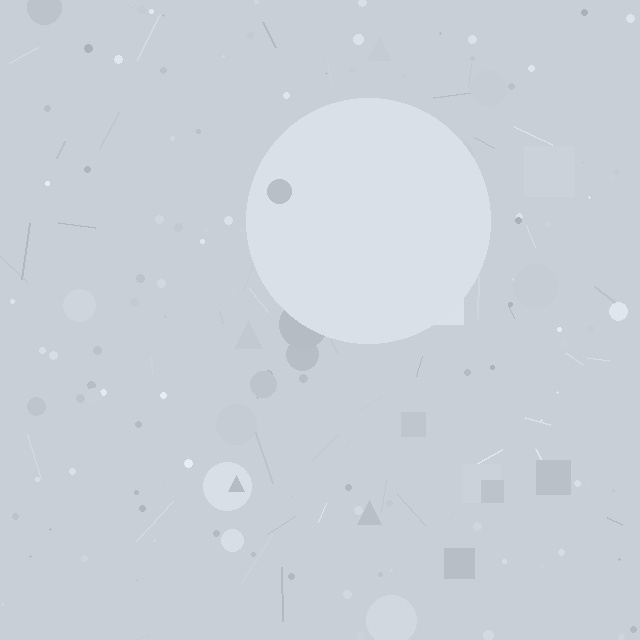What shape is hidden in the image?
A circle is hidden in the image.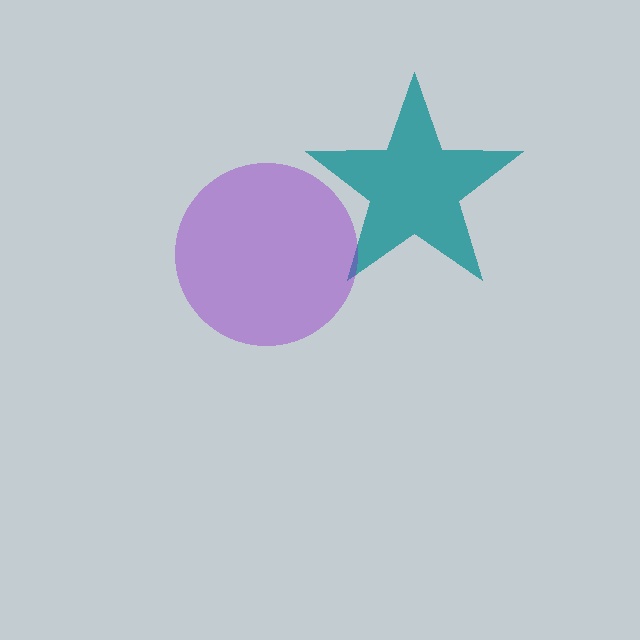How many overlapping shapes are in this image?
There are 2 overlapping shapes in the image.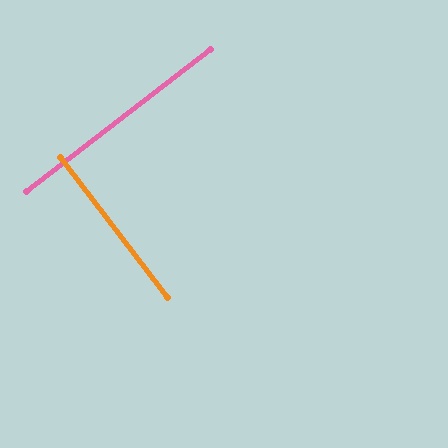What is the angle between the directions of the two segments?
Approximately 90 degrees.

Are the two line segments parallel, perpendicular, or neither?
Perpendicular — they meet at approximately 90°.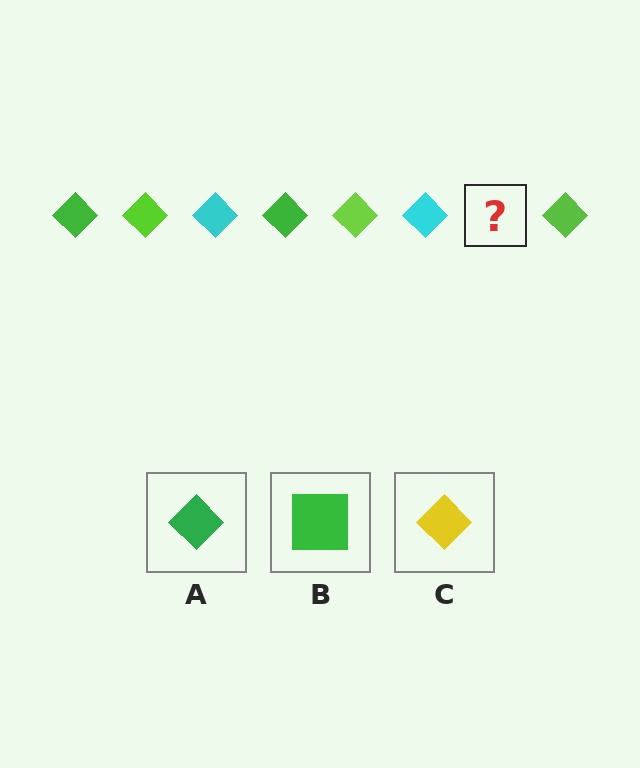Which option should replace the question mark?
Option A.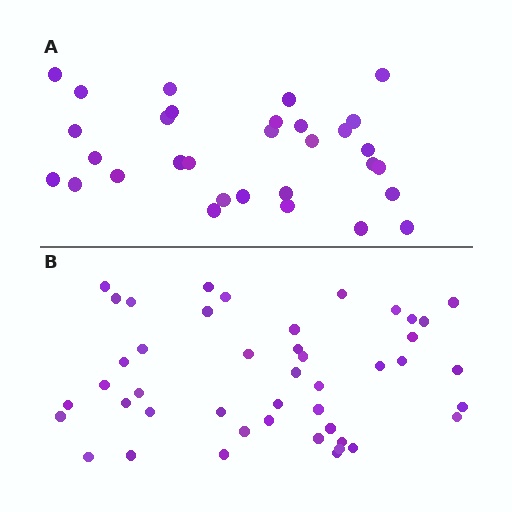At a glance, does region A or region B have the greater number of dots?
Region B (the bottom region) has more dots.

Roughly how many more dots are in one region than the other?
Region B has approximately 15 more dots than region A.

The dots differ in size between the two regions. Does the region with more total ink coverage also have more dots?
No. Region A has more total ink coverage because its dots are larger, but region B actually contains more individual dots. Total area can be misleading — the number of items is what matters here.